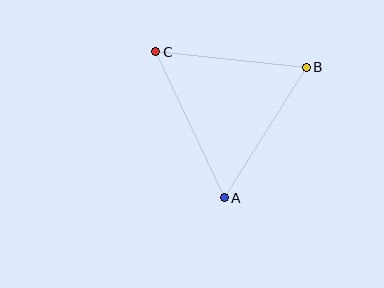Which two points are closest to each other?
Points B and C are closest to each other.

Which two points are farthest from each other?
Points A and C are farthest from each other.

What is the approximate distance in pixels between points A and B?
The distance between A and B is approximately 154 pixels.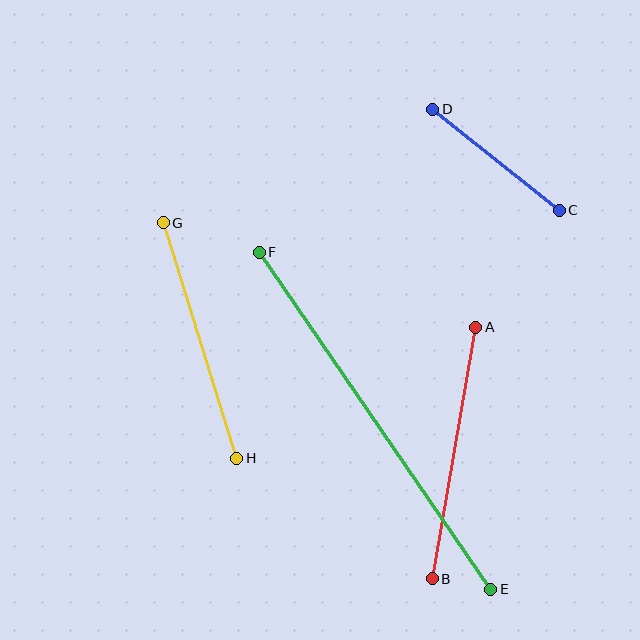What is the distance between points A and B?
The distance is approximately 255 pixels.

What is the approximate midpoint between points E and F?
The midpoint is at approximately (375, 421) pixels.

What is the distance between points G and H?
The distance is approximately 247 pixels.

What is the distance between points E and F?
The distance is approximately 409 pixels.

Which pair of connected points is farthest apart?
Points E and F are farthest apart.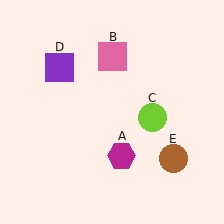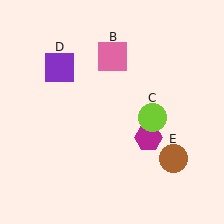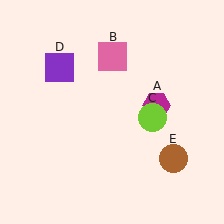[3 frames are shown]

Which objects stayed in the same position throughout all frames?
Pink square (object B) and lime circle (object C) and purple square (object D) and brown circle (object E) remained stationary.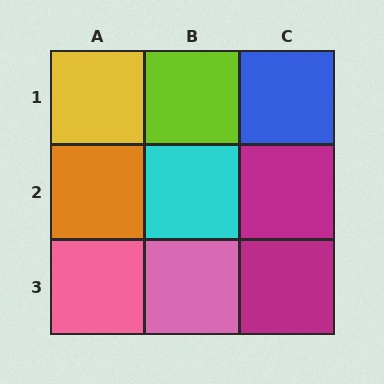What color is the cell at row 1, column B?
Lime.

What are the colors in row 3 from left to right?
Pink, pink, magenta.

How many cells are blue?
1 cell is blue.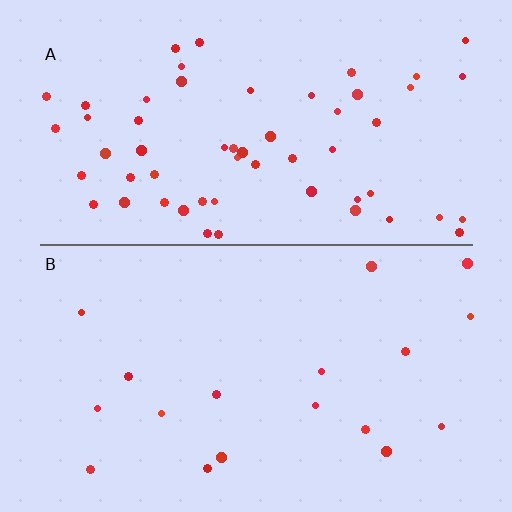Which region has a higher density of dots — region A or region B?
A (the top).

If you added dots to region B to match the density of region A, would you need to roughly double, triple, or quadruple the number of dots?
Approximately triple.